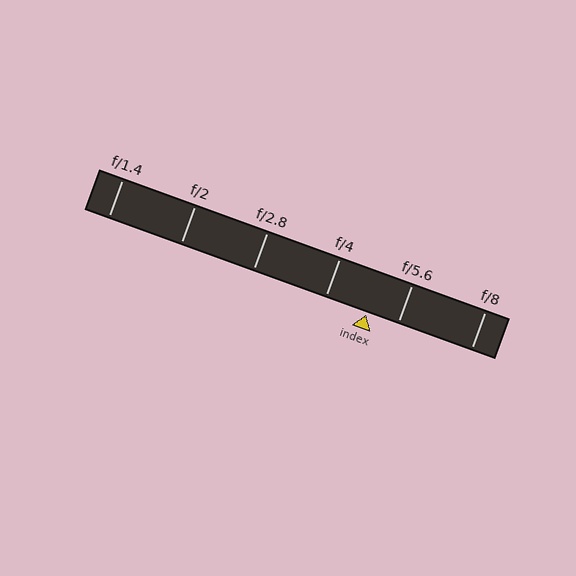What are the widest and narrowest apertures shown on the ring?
The widest aperture shown is f/1.4 and the narrowest is f/8.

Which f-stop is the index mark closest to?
The index mark is closest to f/5.6.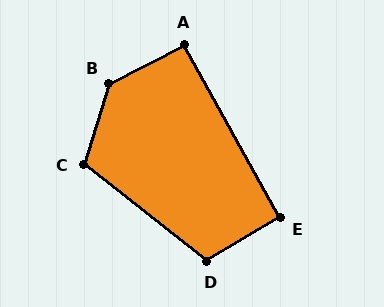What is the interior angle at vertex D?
Approximately 111 degrees (obtuse).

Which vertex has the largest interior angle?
B, at approximately 134 degrees.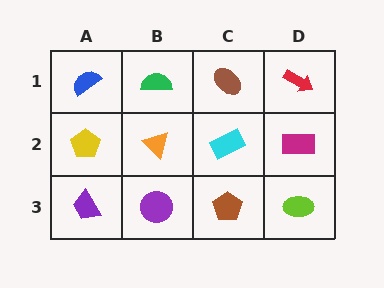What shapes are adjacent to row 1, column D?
A magenta rectangle (row 2, column D), a brown ellipse (row 1, column C).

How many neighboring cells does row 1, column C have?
3.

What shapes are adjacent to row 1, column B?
An orange triangle (row 2, column B), a blue semicircle (row 1, column A), a brown ellipse (row 1, column C).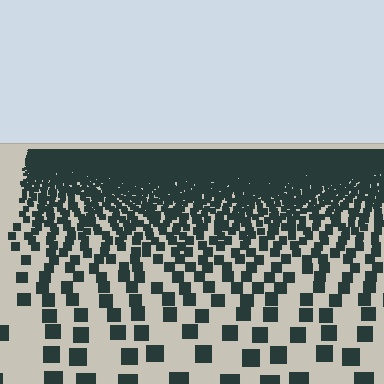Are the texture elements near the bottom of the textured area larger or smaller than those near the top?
Larger. Near the bottom, elements are closer to the viewer and appear at a bigger on-screen size.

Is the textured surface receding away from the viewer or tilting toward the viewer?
The surface is receding away from the viewer. Texture elements get smaller and denser toward the top.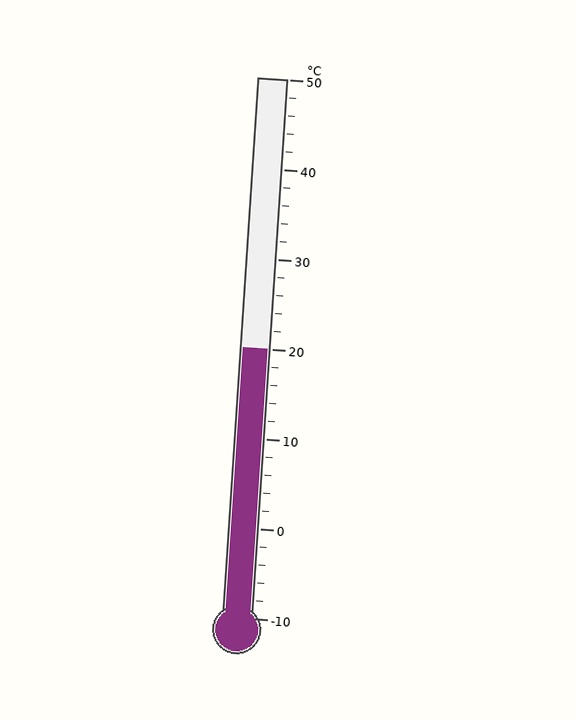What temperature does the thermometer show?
The thermometer shows approximately 20°C.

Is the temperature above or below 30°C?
The temperature is below 30°C.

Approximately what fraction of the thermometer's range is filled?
The thermometer is filled to approximately 50% of its range.